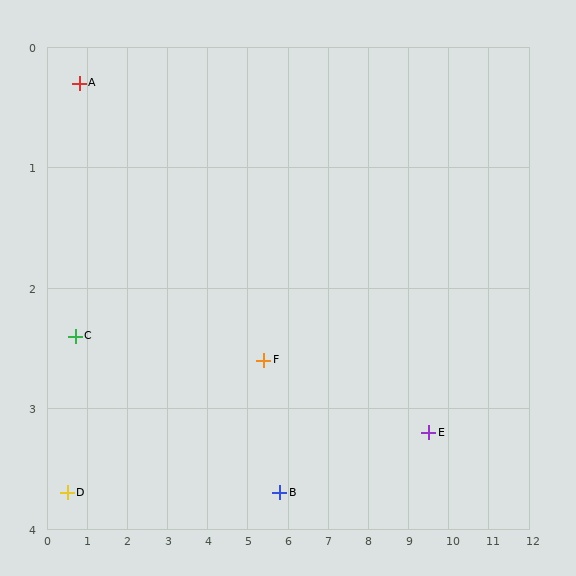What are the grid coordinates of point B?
Point B is at approximately (5.8, 3.7).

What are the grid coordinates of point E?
Point E is at approximately (9.5, 3.2).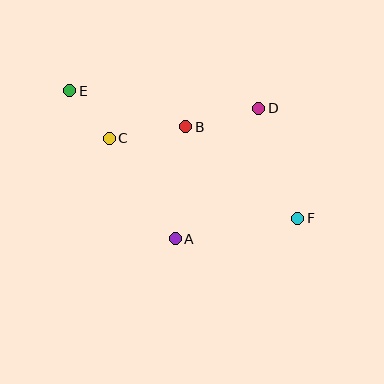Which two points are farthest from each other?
Points E and F are farthest from each other.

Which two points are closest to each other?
Points C and E are closest to each other.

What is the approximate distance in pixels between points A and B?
The distance between A and B is approximately 112 pixels.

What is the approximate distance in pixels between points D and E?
The distance between D and E is approximately 190 pixels.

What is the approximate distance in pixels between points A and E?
The distance between A and E is approximately 182 pixels.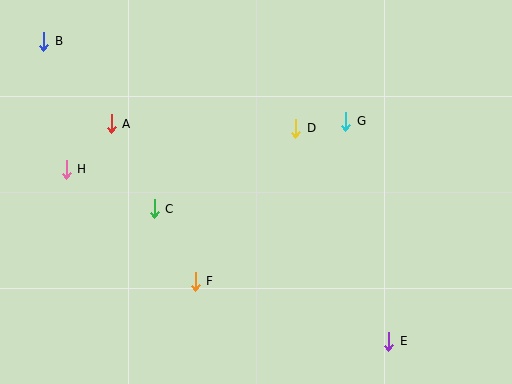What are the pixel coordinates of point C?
Point C is at (154, 209).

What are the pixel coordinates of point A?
Point A is at (111, 124).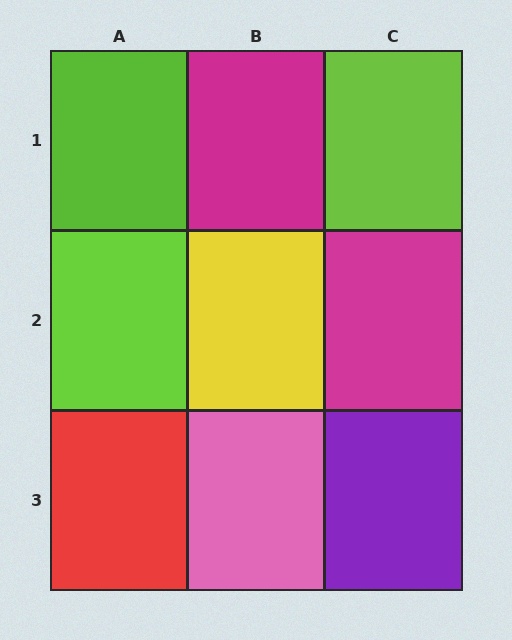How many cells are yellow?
1 cell is yellow.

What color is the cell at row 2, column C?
Magenta.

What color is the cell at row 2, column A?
Lime.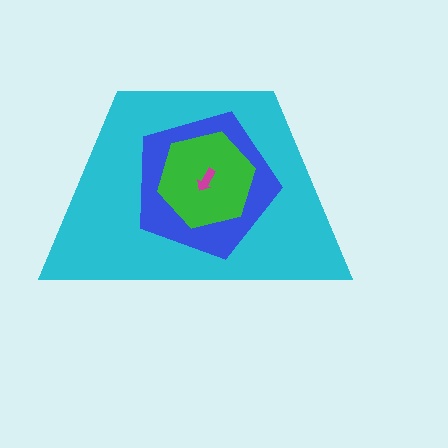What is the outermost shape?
The cyan trapezoid.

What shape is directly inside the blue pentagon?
The green hexagon.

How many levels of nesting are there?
4.